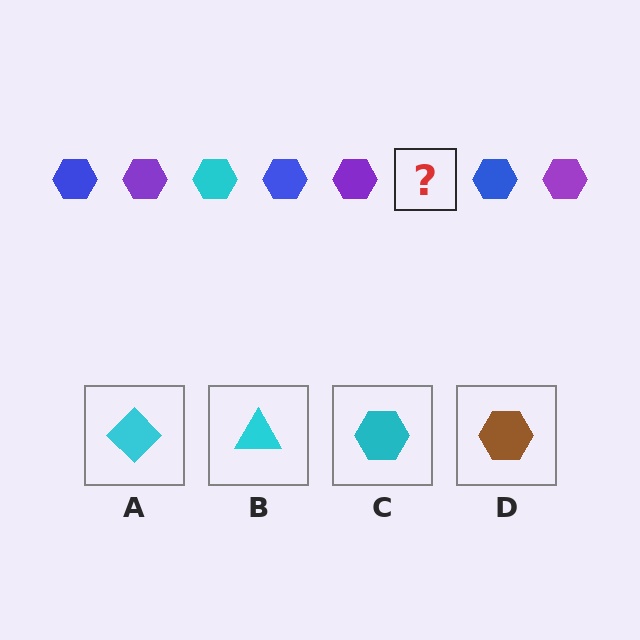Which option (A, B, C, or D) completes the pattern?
C.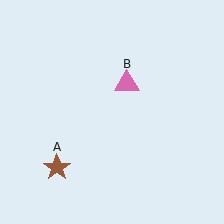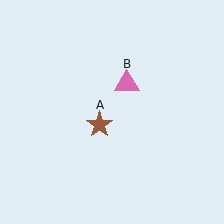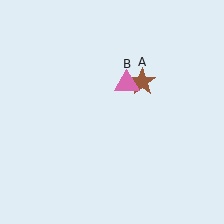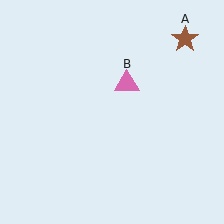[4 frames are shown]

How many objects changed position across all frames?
1 object changed position: brown star (object A).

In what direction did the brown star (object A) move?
The brown star (object A) moved up and to the right.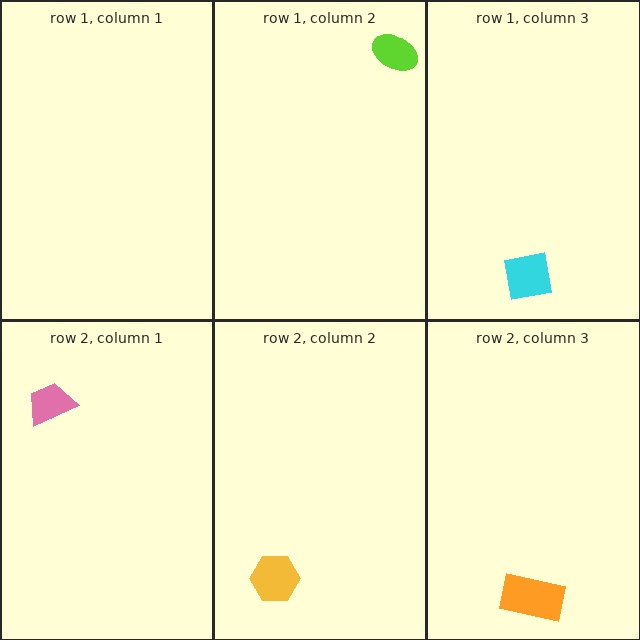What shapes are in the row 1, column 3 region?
The cyan square.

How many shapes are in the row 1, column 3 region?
1.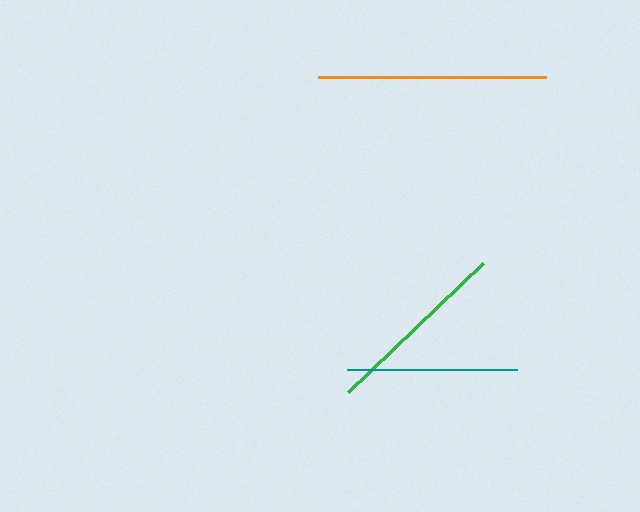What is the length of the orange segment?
The orange segment is approximately 228 pixels long.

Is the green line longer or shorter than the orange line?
The orange line is longer than the green line.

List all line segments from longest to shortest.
From longest to shortest: orange, green, teal.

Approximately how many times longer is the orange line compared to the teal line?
The orange line is approximately 1.3 times the length of the teal line.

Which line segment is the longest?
The orange line is the longest at approximately 228 pixels.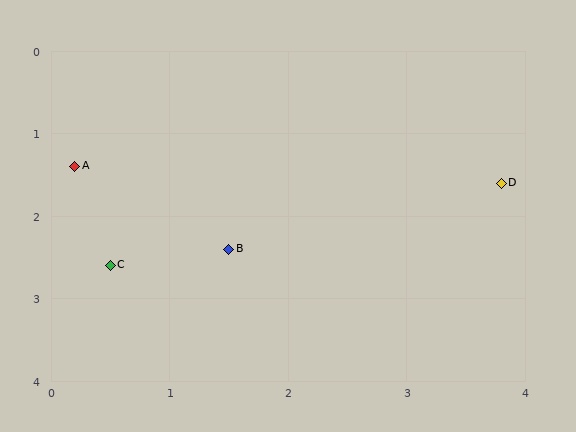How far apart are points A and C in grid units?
Points A and C are about 1.2 grid units apart.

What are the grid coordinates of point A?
Point A is at approximately (0.2, 1.4).